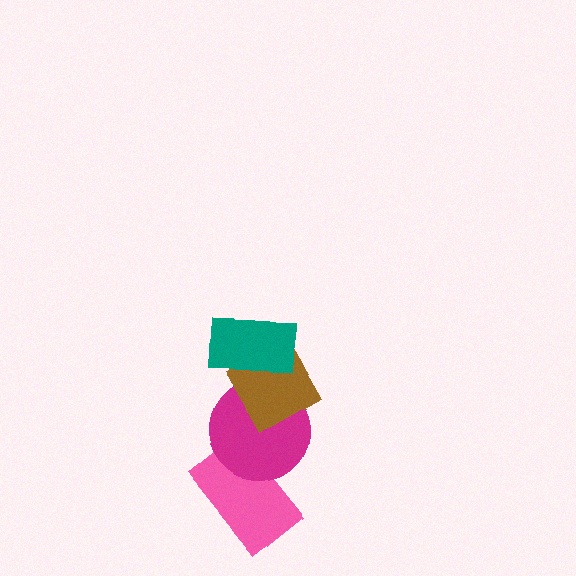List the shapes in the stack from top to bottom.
From top to bottom: the teal rectangle, the brown diamond, the magenta circle, the pink rectangle.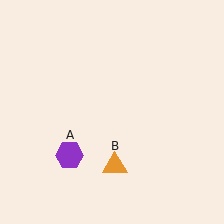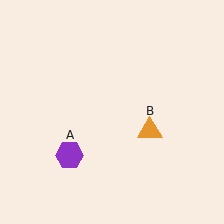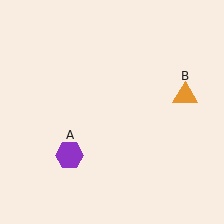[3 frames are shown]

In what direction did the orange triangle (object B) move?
The orange triangle (object B) moved up and to the right.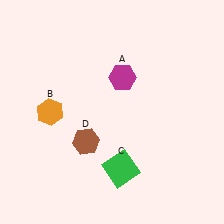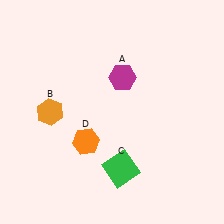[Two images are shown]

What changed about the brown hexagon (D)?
In Image 1, D is brown. In Image 2, it changed to orange.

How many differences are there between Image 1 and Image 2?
There is 1 difference between the two images.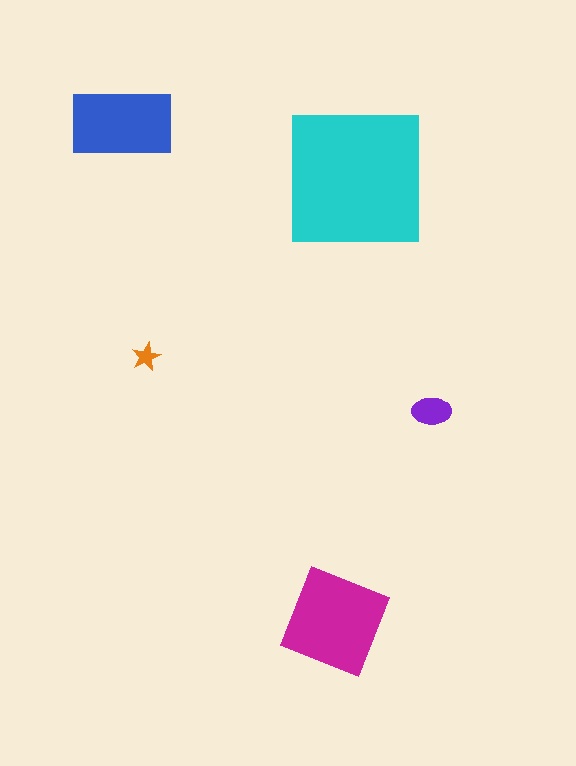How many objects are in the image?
There are 5 objects in the image.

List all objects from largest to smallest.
The cyan square, the magenta diamond, the blue rectangle, the purple ellipse, the orange star.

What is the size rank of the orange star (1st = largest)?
5th.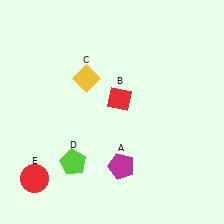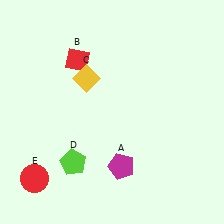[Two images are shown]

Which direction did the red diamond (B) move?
The red diamond (B) moved left.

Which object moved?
The red diamond (B) moved left.